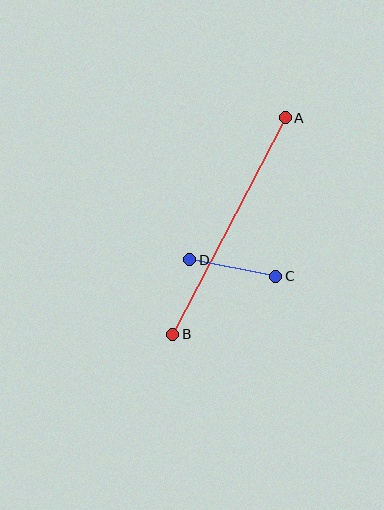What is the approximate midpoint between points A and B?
The midpoint is at approximately (229, 226) pixels.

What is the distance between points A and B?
The distance is approximately 244 pixels.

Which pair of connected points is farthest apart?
Points A and B are farthest apart.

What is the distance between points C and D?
The distance is approximately 87 pixels.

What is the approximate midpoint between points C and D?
The midpoint is at approximately (233, 268) pixels.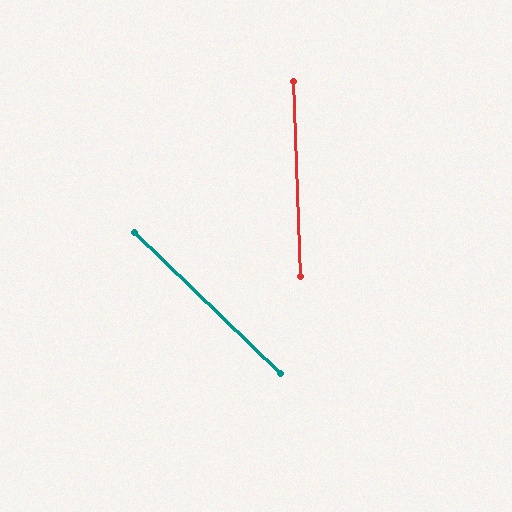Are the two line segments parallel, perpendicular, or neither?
Neither parallel nor perpendicular — they differ by about 44°.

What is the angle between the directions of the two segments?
Approximately 44 degrees.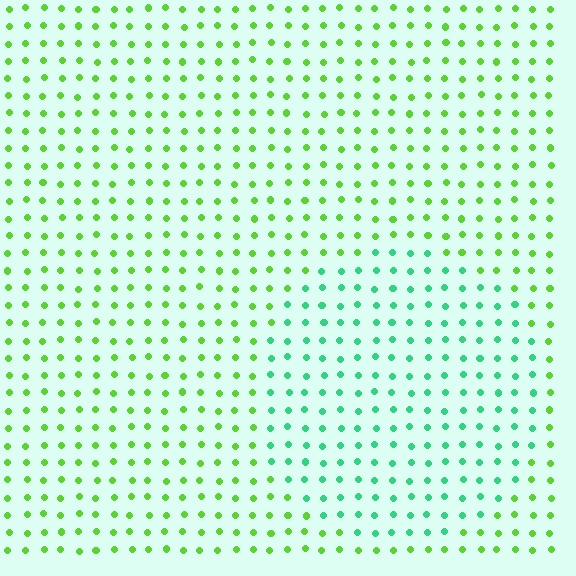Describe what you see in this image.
The image is filled with small lime elements in a uniform arrangement. A circle-shaped region is visible where the elements are tinted to a slightly different hue, forming a subtle color boundary.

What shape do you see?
I see a circle.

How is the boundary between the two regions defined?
The boundary is defined purely by a slight shift in hue (about 45 degrees). Spacing, size, and orientation are identical on both sides.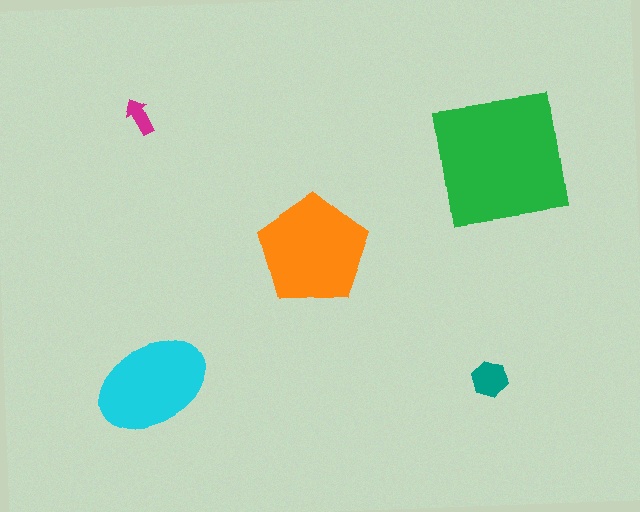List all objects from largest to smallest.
The green square, the orange pentagon, the cyan ellipse, the teal hexagon, the magenta arrow.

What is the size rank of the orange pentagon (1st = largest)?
2nd.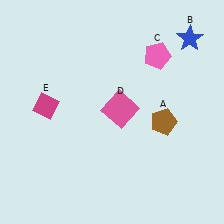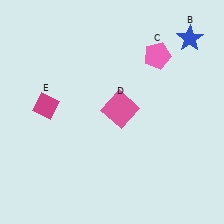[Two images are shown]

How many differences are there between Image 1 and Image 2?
There is 1 difference between the two images.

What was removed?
The brown pentagon (A) was removed in Image 2.